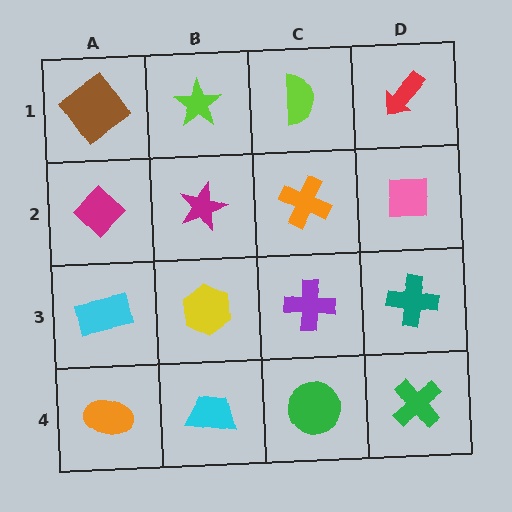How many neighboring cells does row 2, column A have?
3.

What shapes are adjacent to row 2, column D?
A red arrow (row 1, column D), a teal cross (row 3, column D), an orange cross (row 2, column C).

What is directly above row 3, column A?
A magenta diamond.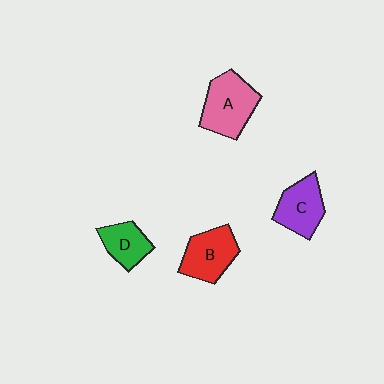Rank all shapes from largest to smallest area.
From largest to smallest: A (pink), B (red), C (purple), D (green).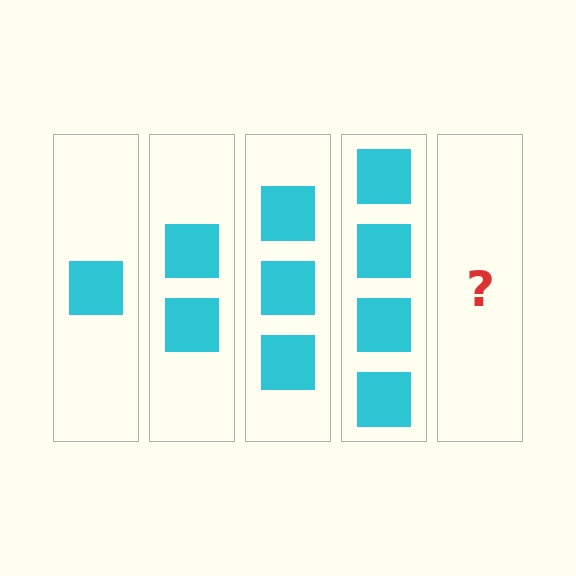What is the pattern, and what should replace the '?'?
The pattern is that each step adds one more square. The '?' should be 5 squares.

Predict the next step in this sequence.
The next step is 5 squares.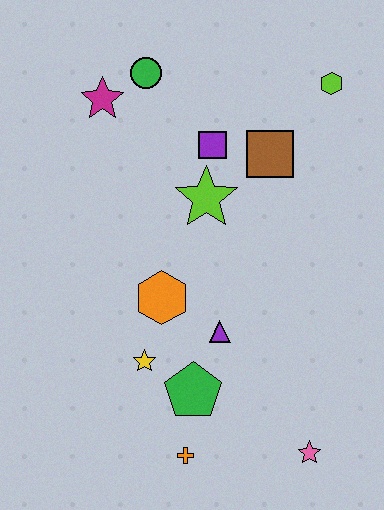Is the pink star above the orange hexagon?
No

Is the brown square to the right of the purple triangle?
Yes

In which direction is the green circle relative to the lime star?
The green circle is above the lime star.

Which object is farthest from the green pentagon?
The lime hexagon is farthest from the green pentagon.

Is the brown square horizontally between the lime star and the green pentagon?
No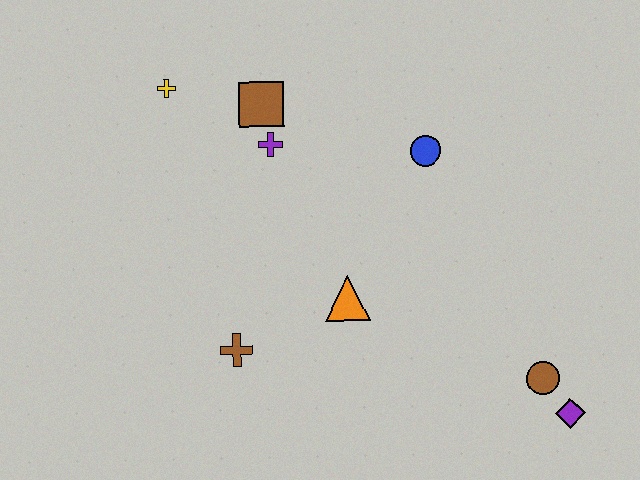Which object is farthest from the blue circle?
The purple diamond is farthest from the blue circle.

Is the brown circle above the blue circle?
No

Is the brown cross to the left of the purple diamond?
Yes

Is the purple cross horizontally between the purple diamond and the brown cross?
Yes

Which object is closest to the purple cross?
The brown square is closest to the purple cross.